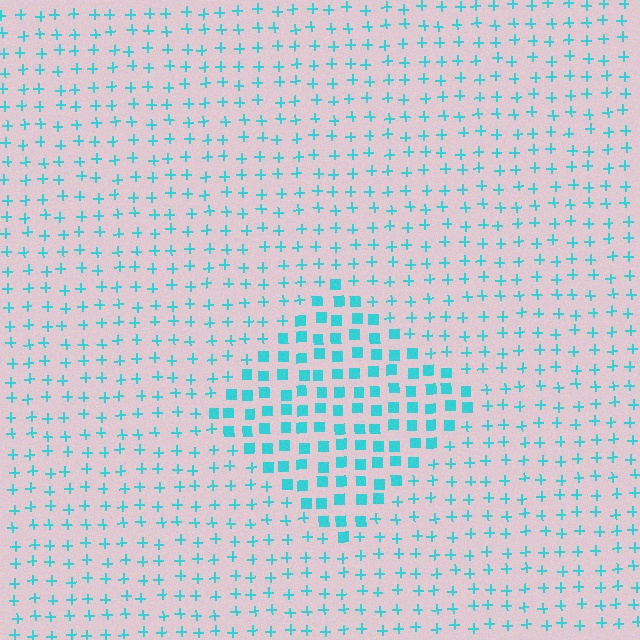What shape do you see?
I see a diamond.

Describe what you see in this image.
The image is filled with small cyan elements arranged in a uniform grid. A diamond-shaped region contains squares, while the surrounding area contains plus signs. The boundary is defined purely by the change in element shape.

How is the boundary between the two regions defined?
The boundary is defined by a change in element shape: squares inside vs. plus signs outside. All elements share the same color and spacing.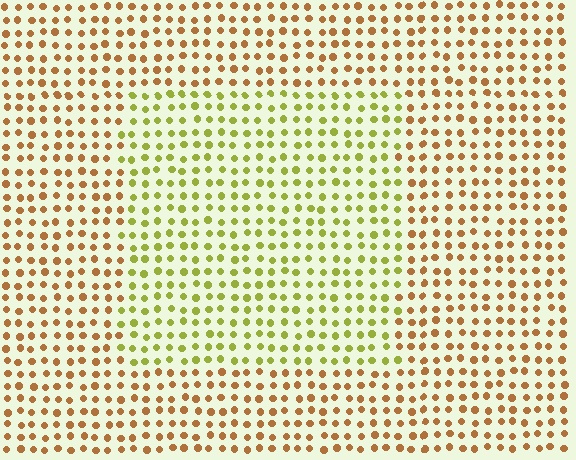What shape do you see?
I see a rectangle.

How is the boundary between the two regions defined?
The boundary is defined purely by a slight shift in hue (about 45 degrees). Spacing, size, and orientation are identical on both sides.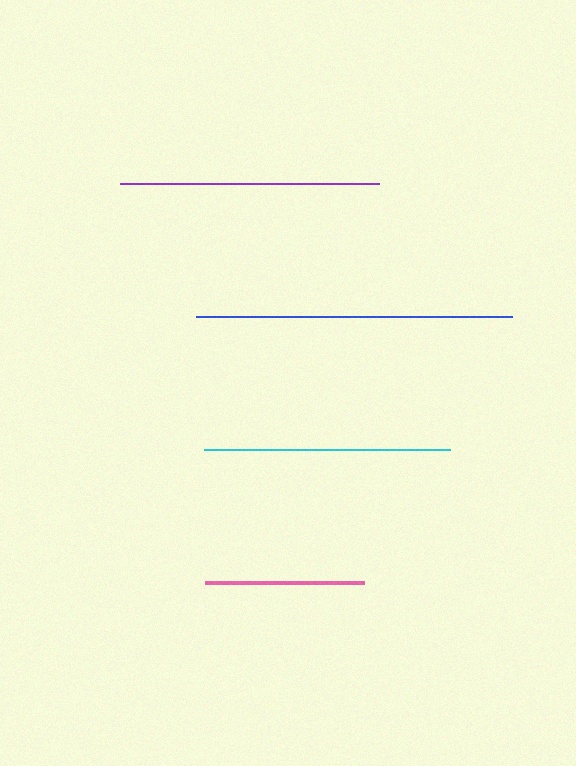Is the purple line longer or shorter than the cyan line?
The purple line is longer than the cyan line.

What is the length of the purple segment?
The purple segment is approximately 260 pixels long.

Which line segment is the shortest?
The pink line is the shortest at approximately 159 pixels.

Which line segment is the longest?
The blue line is the longest at approximately 316 pixels.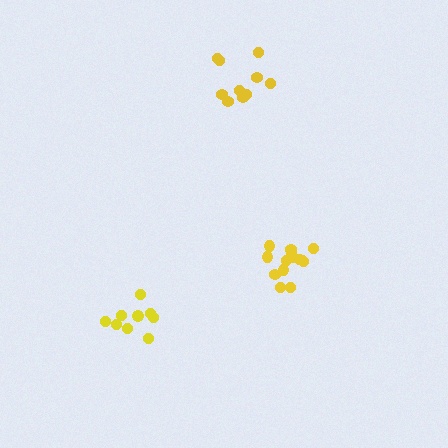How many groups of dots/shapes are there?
There are 3 groups.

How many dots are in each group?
Group 1: 14 dots, Group 2: 10 dots, Group 3: 9 dots (33 total).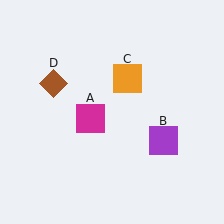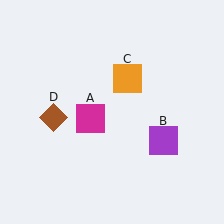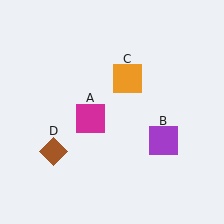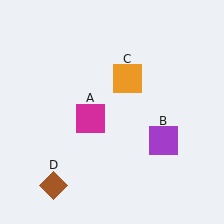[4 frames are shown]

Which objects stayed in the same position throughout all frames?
Magenta square (object A) and purple square (object B) and orange square (object C) remained stationary.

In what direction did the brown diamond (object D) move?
The brown diamond (object D) moved down.